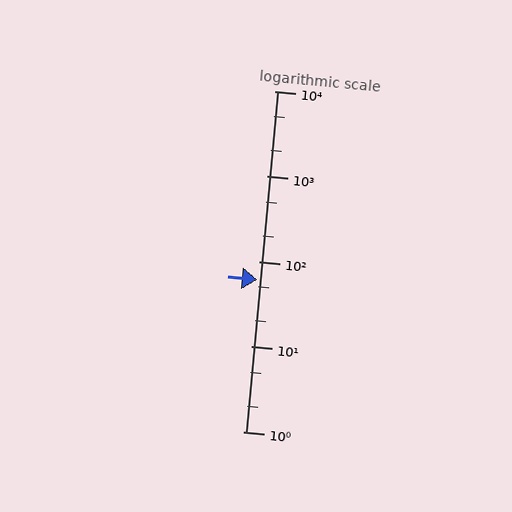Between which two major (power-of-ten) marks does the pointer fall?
The pointer is between 10 and 100.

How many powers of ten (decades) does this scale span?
The scale spans 4 decades, from 1 to 10000.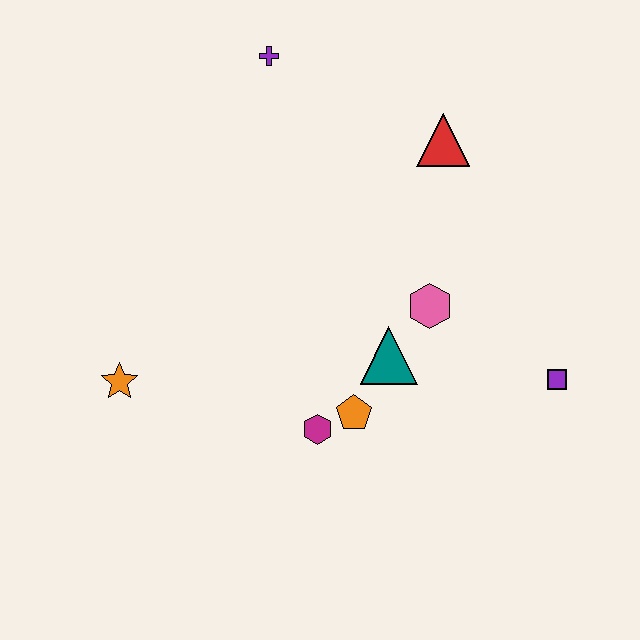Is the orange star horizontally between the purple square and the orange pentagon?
No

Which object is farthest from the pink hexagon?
The orange star is farthest from the pink hexagon.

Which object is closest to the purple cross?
The red triangle is closest to the purple cross.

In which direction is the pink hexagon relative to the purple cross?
The pink hexagon is below the purple cross.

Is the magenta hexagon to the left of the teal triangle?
Yes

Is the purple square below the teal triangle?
Yes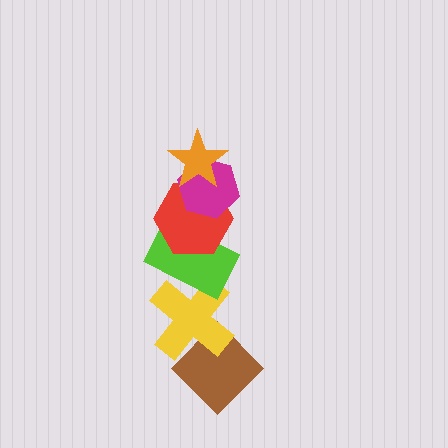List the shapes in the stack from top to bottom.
From top to bottom: the orange star, the magenta hexagon, the red hexagon, the lime rectangle, the yellow cross, the brown diamond.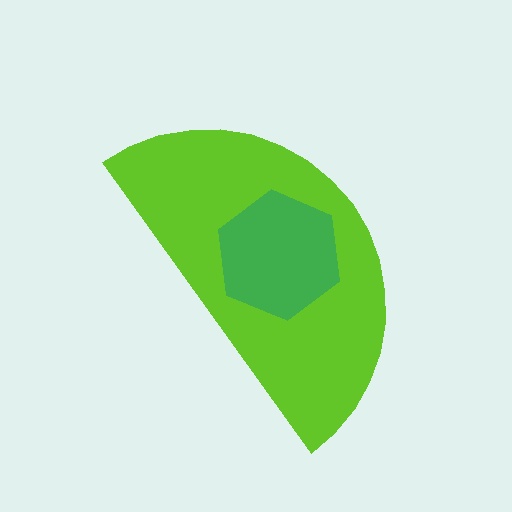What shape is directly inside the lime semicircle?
The green hexagon.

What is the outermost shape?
The lime semicircle.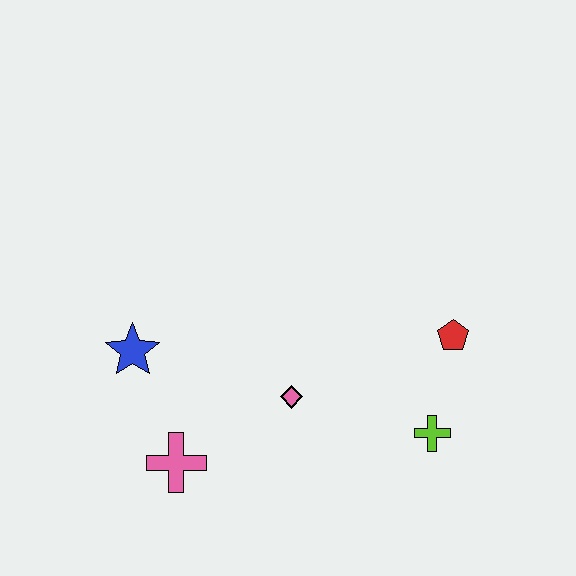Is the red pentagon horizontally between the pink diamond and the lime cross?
No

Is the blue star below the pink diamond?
No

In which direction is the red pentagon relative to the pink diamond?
The red pentagon is to the right of the pink diamond.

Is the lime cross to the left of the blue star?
No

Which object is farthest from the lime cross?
The blue star is farthest from the lime cross.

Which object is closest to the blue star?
The pink cross is closest to the blue star.